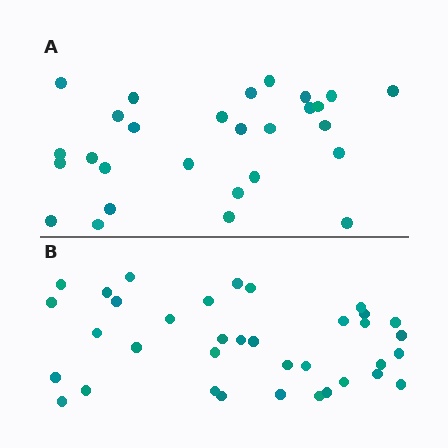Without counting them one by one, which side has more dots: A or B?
Region B (the bottom region) has more dots.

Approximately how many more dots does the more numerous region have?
Region B has roughly 8 or so more dots than region A.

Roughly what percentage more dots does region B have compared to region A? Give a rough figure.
About 30% more.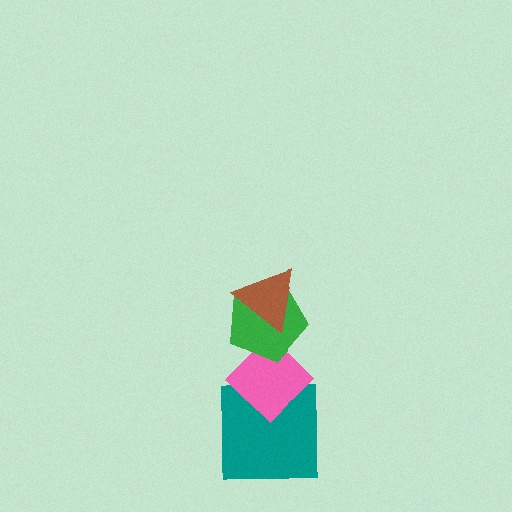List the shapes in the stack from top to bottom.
From top to bottom: the brown triangle, the green pentagon, the pink diamond, the teal square.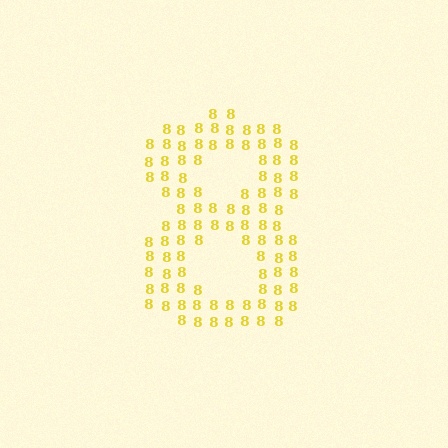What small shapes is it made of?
It is made of small digit 8's.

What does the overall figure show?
The overall figure shows the digit 8.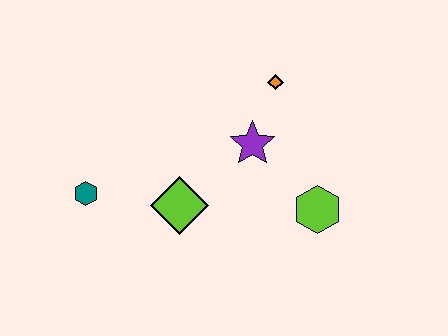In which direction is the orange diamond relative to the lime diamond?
The orange diamond is above the lime diamond.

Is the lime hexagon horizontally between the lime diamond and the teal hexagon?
No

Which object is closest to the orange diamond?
The purple star is closest to the orange diamond.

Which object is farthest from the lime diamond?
The orange diamond is farthest from the lime diamond.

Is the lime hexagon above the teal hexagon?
No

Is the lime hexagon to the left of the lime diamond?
No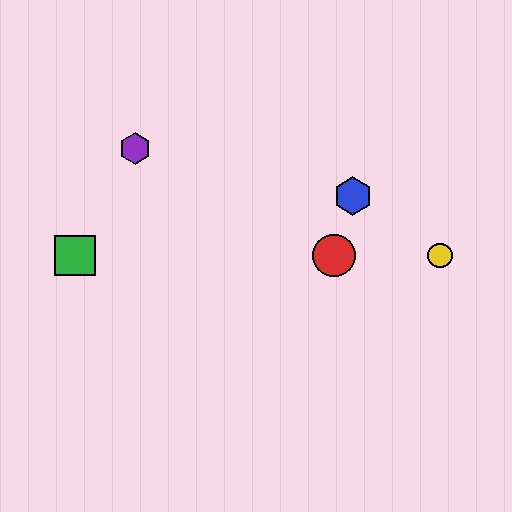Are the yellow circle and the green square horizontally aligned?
Yes, both are at y≈256.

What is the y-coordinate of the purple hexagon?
The purple hexagon is at y≈148.